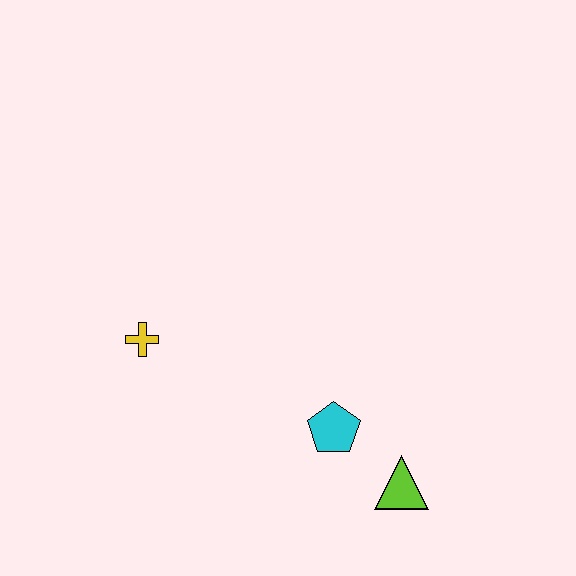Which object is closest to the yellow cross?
The cyan pentagon is closest to the yellow cross.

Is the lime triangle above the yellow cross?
No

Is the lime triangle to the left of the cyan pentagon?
No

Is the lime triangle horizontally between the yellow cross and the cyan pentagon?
No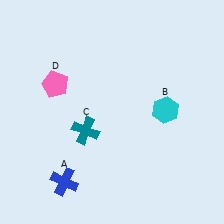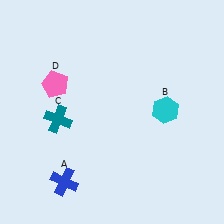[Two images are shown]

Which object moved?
The teal cross (C) moved left.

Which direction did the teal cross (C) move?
The teal cross (C) moved left.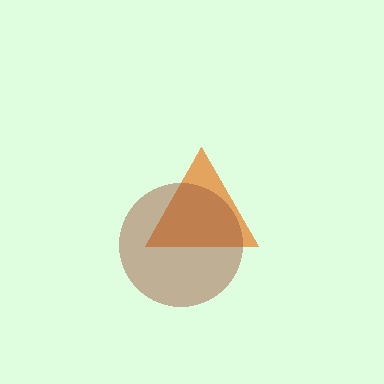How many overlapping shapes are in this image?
There are 2 overlapping shapes in the image.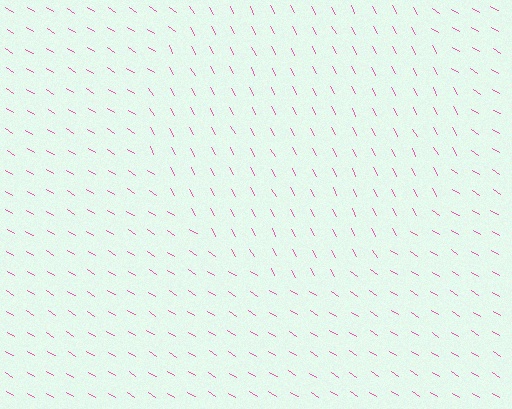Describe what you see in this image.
The image is filled with small pink line segments. A circle region in the image has lines oriented differently from the surrounding lines, creating a visible texture boundary.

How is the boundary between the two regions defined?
The boundary is defined purely by a change in line orientation (approximately 30 degrees difference). All lines are the same color and thickness.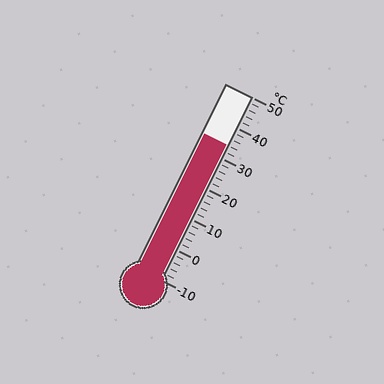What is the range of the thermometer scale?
The thermometer scale ranges from -10°C to 50°C.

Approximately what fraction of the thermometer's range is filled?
The thermometer is filled to approximately 75% of its range.